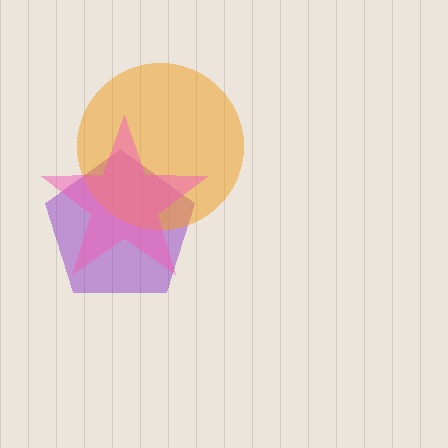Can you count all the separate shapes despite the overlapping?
Yes, there are 3 separate shapes.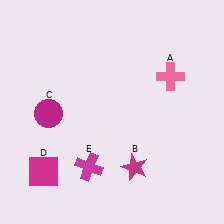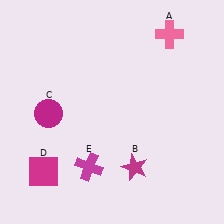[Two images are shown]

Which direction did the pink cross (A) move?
The pink cross (A) moved up.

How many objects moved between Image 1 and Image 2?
1 object moved between the two images.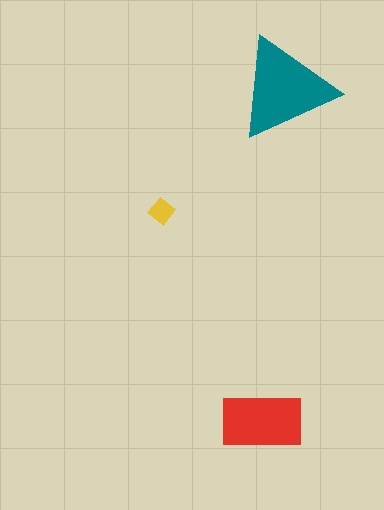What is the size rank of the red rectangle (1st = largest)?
2nd.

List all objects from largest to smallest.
The teal triangle, the red rectangle, the yellow diamond.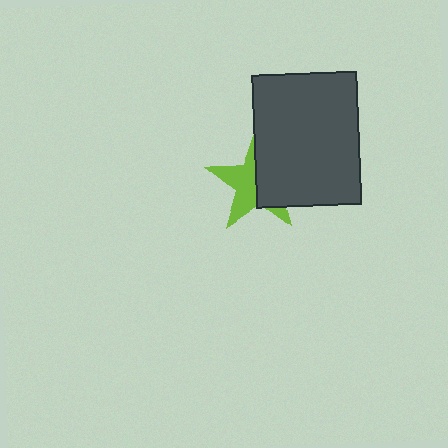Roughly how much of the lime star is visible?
About half of it is visible (roughly 52%).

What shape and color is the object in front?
The object in front is a dark gray rectangle.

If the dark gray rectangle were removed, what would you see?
You would see the complete lime star.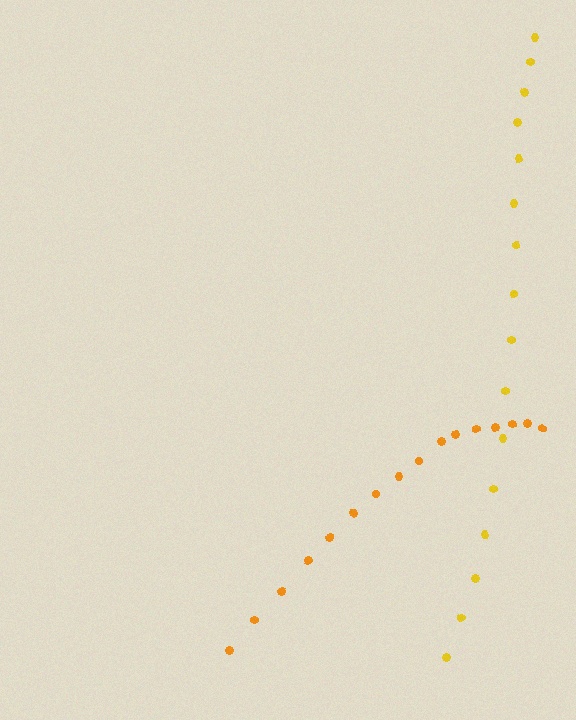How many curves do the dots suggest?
There are 2 distinct paths.